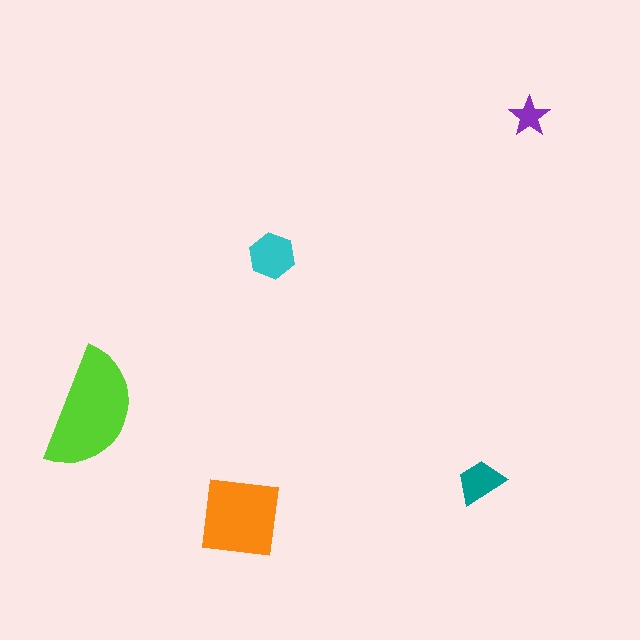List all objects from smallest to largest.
The purple star, the teal trapezoid, the cyan hexagon, the orange square, the lime semicircle.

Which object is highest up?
The purple star is topmost.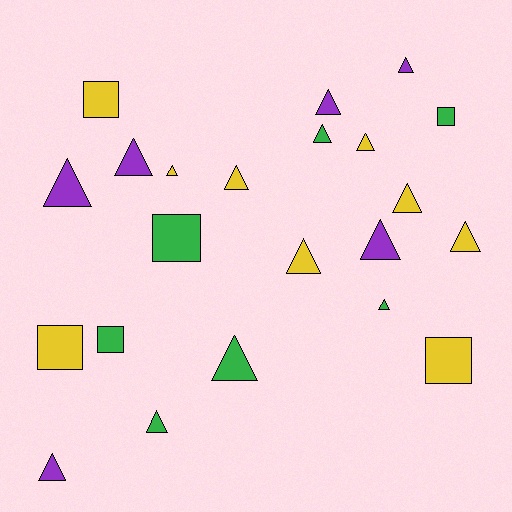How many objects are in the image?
There are 22 objects.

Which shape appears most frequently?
Triangle, with 16 objects.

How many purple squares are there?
There are no purple squares.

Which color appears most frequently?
Yellow, with 9 objects.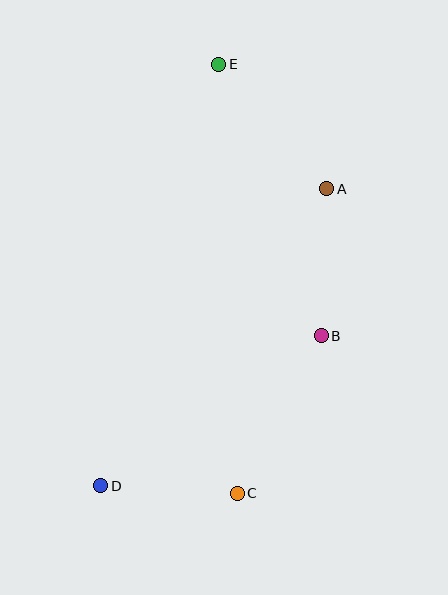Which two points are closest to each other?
Points C and D are closest to each other.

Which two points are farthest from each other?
Points D and E are farthest from each other.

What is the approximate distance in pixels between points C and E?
The distance between C and E is approximately 429 pixels.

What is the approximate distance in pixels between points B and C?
The distance between B and C is approximately 178 pixels.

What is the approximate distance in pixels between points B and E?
The distance between B and E is approximately 290 pixels.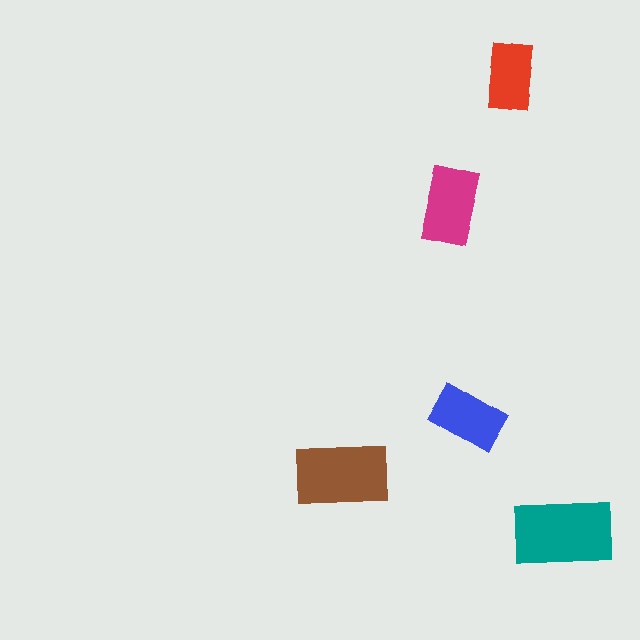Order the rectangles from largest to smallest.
the teal one, the brown one, the magenta one, the blue one, the red one.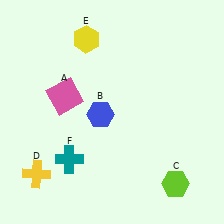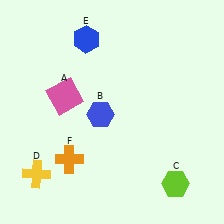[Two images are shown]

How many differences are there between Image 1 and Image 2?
There are 2 differences between the two images.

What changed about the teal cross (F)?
In Image 1, F is teal. In Image 2, it changed to orange.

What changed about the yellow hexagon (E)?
In Image 1, E is yellow. In Image 2, it changed to blue.